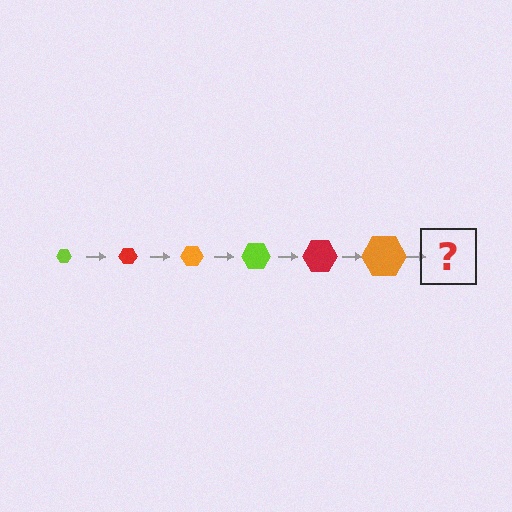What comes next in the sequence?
The next element should be a lime hexagon, larger than the previous one.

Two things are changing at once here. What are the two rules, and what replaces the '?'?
The two rules are that the hexagon grows larger each step and the color cycles through lime, red, and orange. The '?' should be a lime hexagon, larger than the previous one.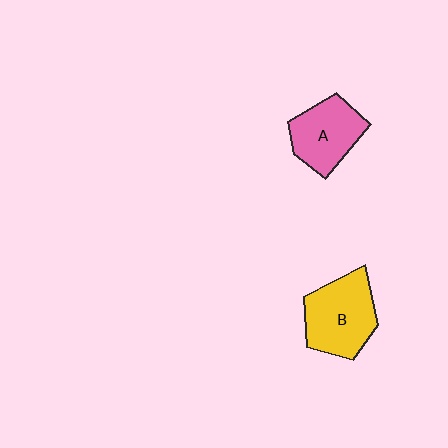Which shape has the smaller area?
Shape A (pink).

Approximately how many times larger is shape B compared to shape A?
Approximately 1.2 times.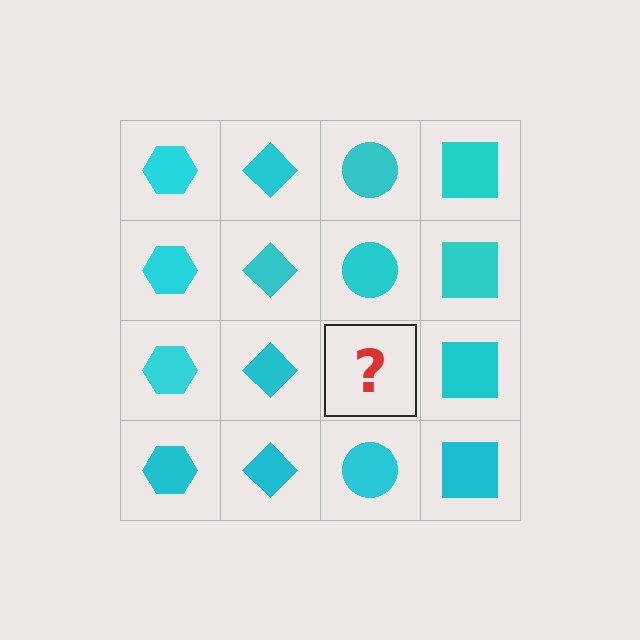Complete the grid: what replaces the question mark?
The question mark should be replaced with a cyan circle.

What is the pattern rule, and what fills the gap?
The rule is that each column has a consistent shape. The gap should be filled with a cyan circle.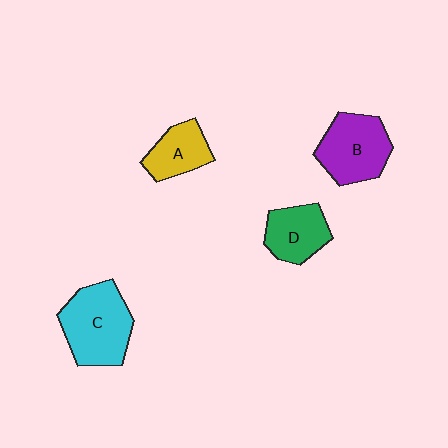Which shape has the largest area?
Shape C (cyan).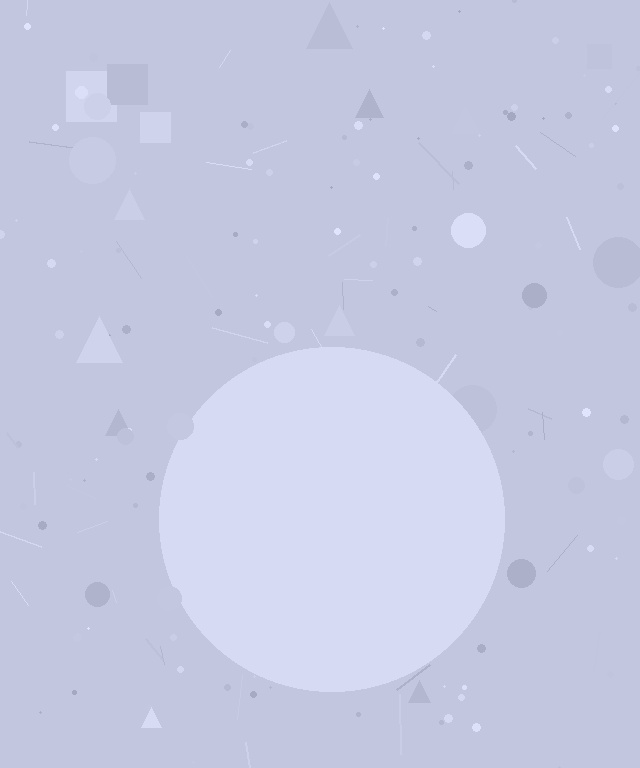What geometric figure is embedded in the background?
A circle is embedded in the background.